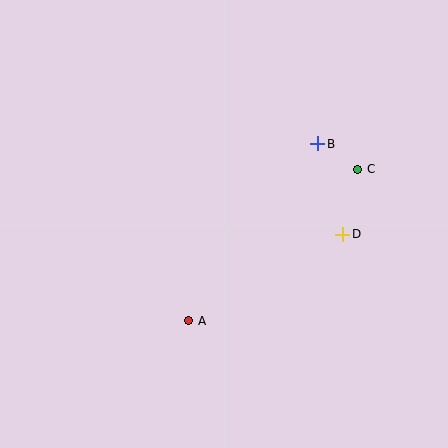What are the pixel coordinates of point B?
Point B is at (318, 144).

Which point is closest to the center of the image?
Point A at (189, 321) is closest to the center.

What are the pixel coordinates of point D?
Point D is at (343, 234).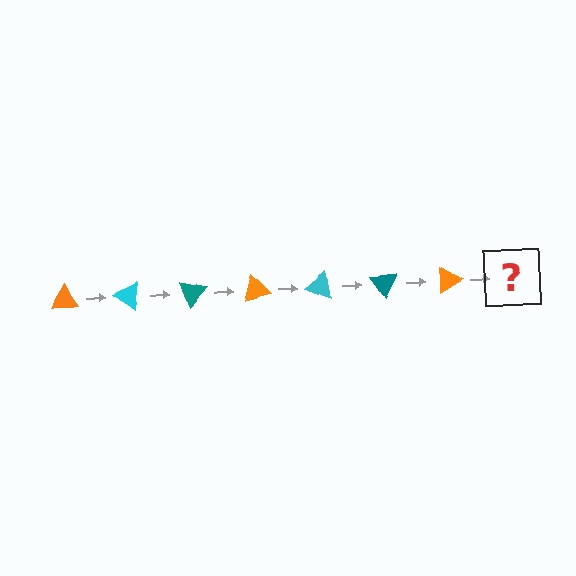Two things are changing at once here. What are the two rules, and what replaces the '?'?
The two rules are that it rotates 35 degrees each step and the color cycles through orange, cyan, and teal. The '?' should be a cyan triangle, rotated 245 degrees from the start.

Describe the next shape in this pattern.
It should be a cyan triangle, rotated 245 degrees from the start.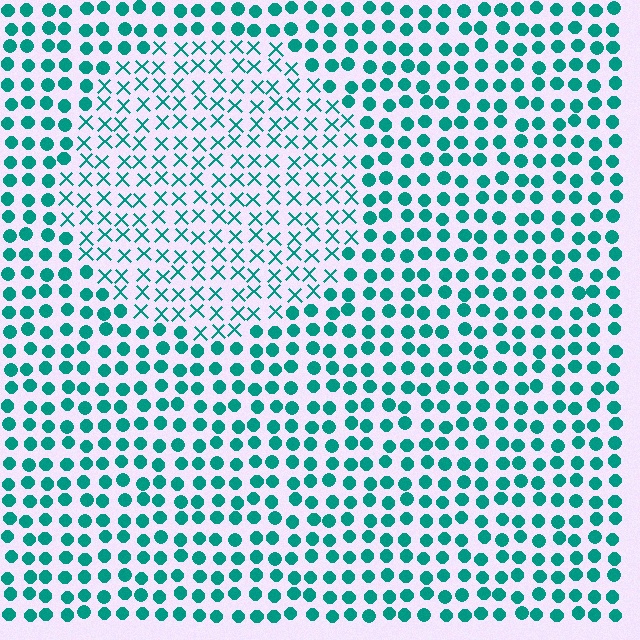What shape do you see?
I see a circle.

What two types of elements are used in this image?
The image uses X marks inside the circle region and circles outside it.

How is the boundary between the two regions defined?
The boundary is defined by a change in element shape: X marks inside vs. circles outside. All elements share the same color and spacing.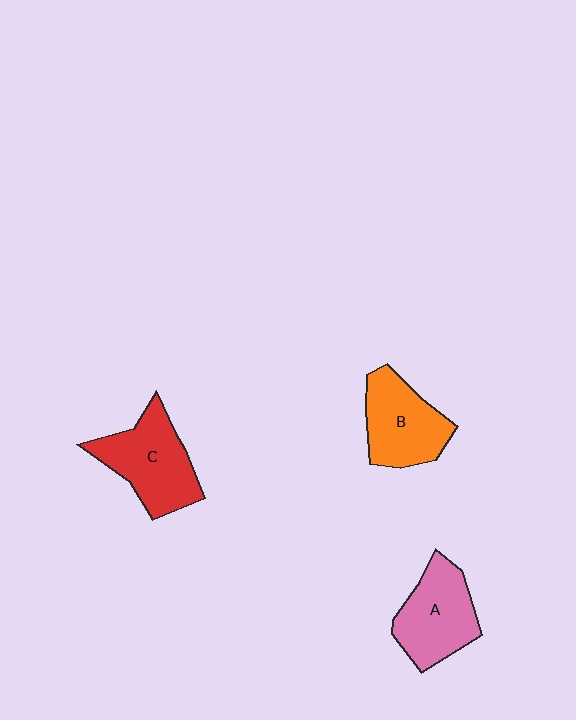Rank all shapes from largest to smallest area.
From largest to smallest: C (red), A (pink), B (orange).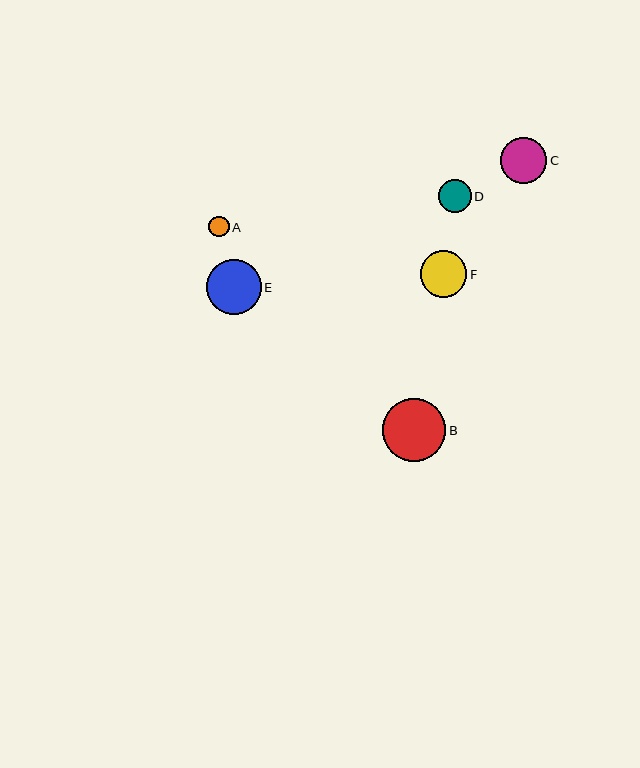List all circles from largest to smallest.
From largest to smallest: B, E, F, C, D, A.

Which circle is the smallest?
Circle A is the smallest with a size of approximately 21 pixels.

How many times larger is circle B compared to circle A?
Circle B is approximately 3.1 times the size of circle A.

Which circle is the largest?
Circle B is the largest with a size of approximately 64 pixels.